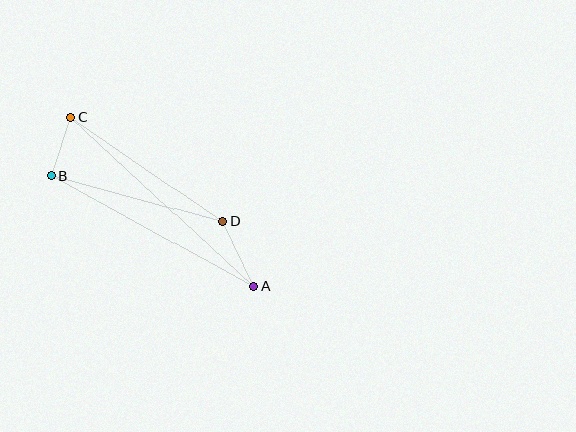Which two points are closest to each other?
Points B and C are closest to each other.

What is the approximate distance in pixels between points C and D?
The distance between C and D is approximately 185 pixels.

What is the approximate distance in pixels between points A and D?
The distance between A and D is approximately 72 pixels.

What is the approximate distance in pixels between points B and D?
The distance between B and D is approximately 178 pixels.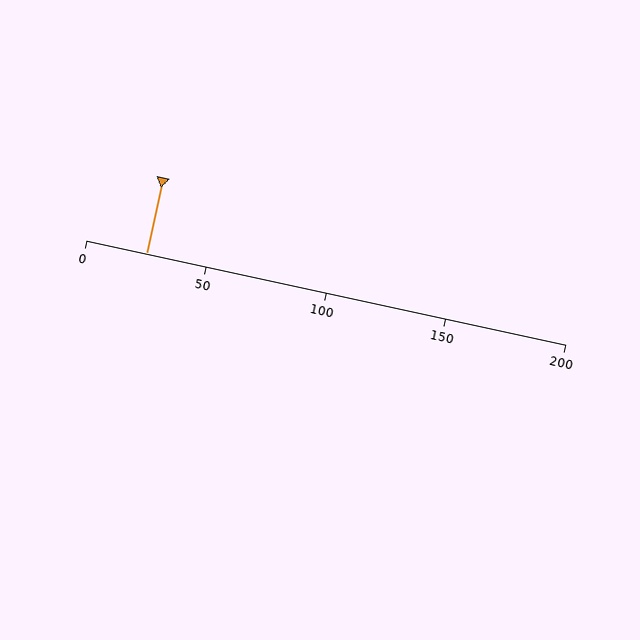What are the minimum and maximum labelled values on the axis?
The axis runs from 0 to 200.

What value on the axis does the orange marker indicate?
The marker indicates approximately 25.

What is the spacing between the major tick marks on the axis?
The major ticks are spaced 50 apart.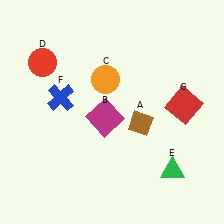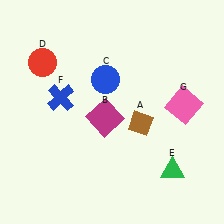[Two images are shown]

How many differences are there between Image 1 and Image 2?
There are 2 differences between the two images.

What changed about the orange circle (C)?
In Image 1, C is orange. In Image 2, it changed to blue.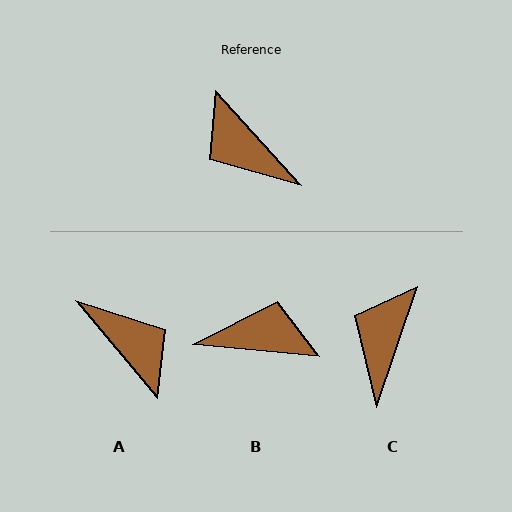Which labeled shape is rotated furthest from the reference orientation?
A, about 178 degrees away.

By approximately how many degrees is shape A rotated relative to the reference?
Approximately 178 degrees counter-clockwise.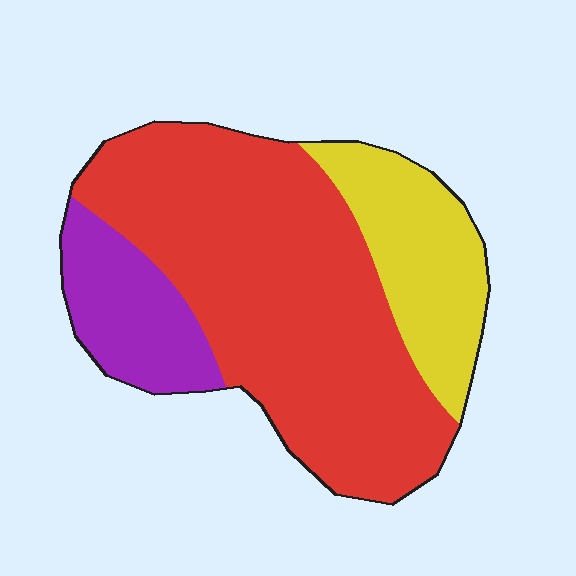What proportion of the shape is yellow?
Yellow covers around 20% of the shape.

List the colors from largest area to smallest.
From largest to smallest: red, yellow, purple.